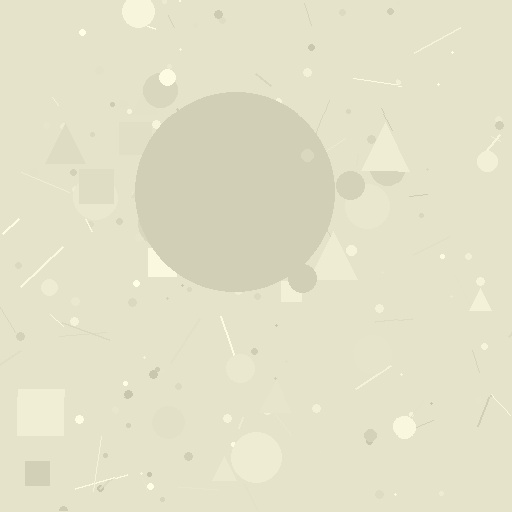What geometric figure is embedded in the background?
A circle is embedded in the background.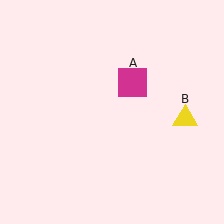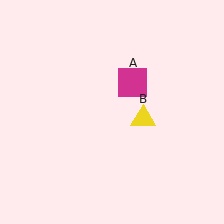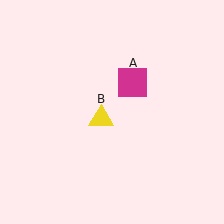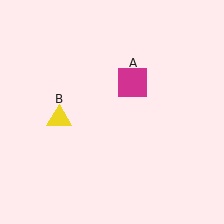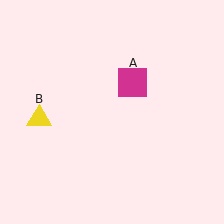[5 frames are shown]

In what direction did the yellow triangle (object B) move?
The yellow triangle (object B) moved left.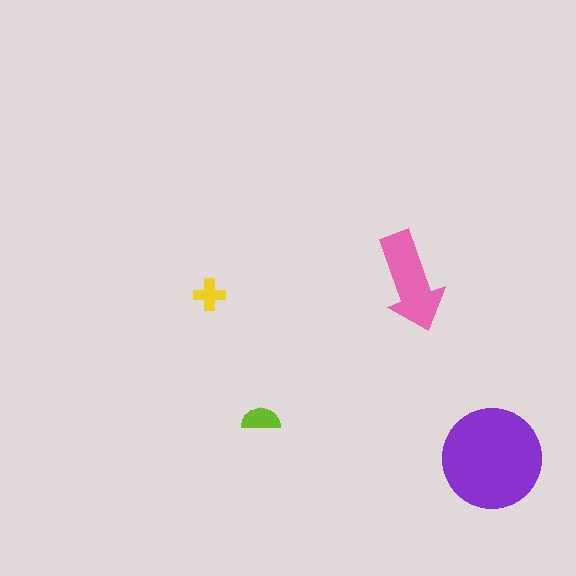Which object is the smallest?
The yellow cross.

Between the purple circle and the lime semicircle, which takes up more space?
The purple circle.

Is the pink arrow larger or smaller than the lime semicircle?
Larger.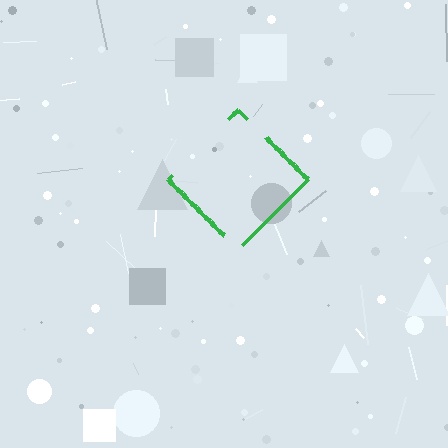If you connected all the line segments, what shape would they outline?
They would outline a diamond.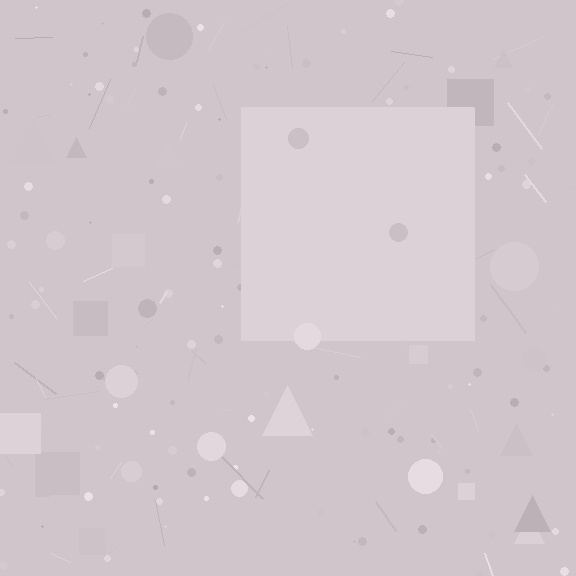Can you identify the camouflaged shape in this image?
The camouflaged shape is a square.